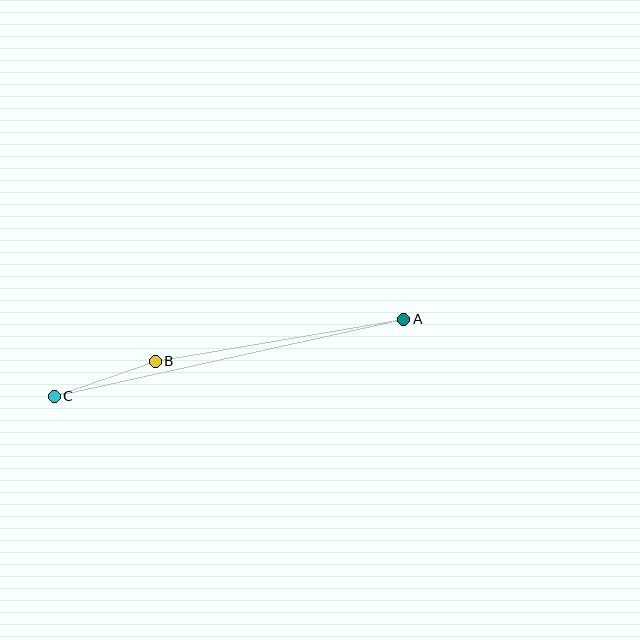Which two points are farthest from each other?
Points A and C are farthest from each other.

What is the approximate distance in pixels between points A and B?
The distance between A and B is approximately 252 pixels.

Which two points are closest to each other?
Points B and C are closest to each other.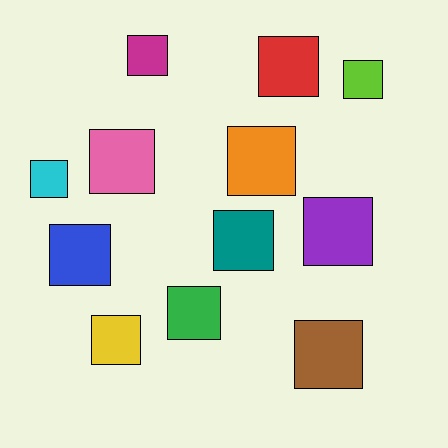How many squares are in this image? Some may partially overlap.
There are 12 squares.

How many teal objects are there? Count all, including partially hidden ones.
There is 1 teal object.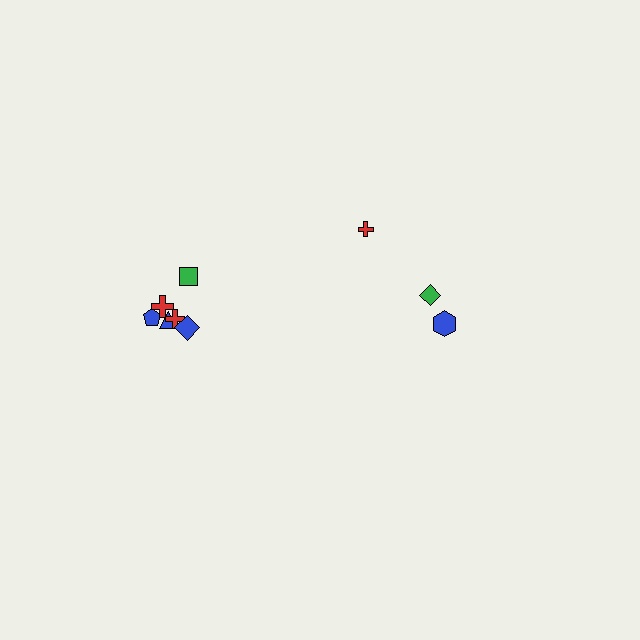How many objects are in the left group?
There are 6 objects.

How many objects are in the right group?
There are 3 objects.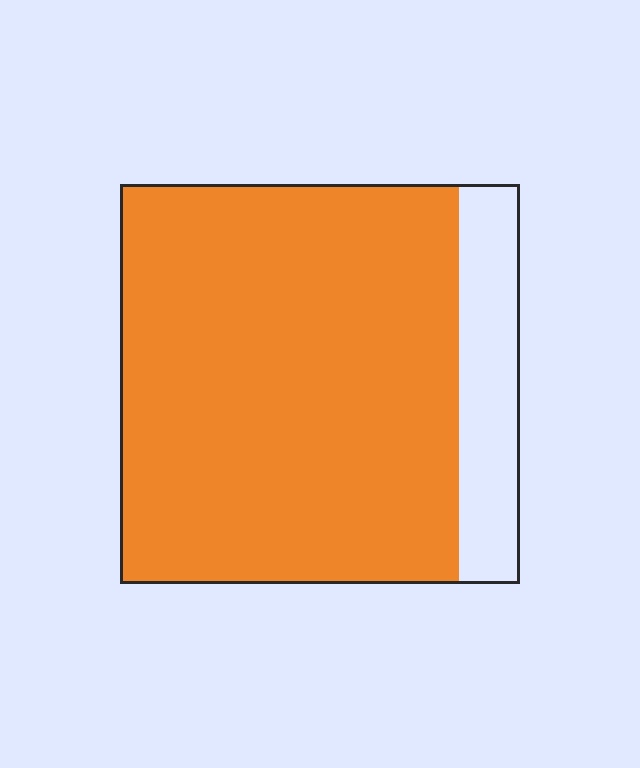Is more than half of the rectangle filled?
Yes.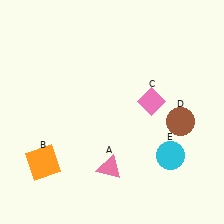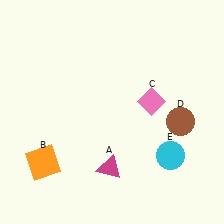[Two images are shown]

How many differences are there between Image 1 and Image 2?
There is 1 difference between the two images.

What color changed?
The triangle (A) changed from pink in Image 1 to magenta in Image 2.